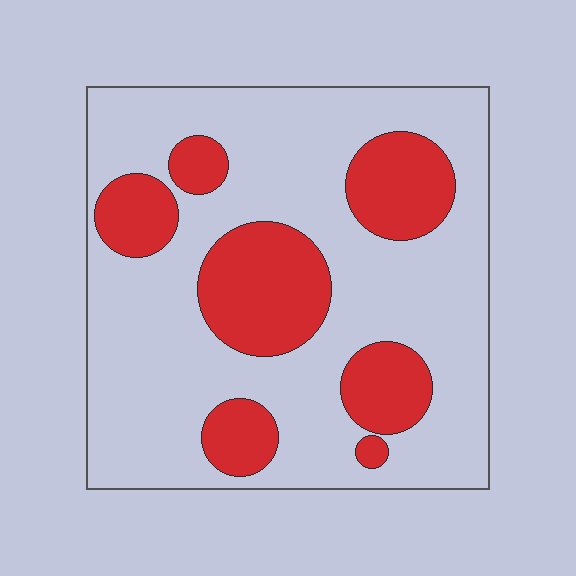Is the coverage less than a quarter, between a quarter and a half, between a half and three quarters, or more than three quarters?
Between a quarter and a half.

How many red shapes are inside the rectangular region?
7.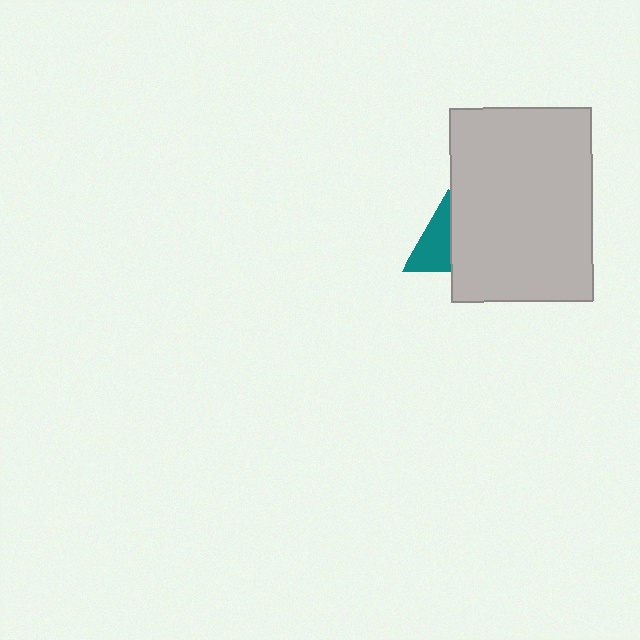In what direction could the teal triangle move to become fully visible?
The teal triangle could move left. That would shift it out from behind the light gray rectangle entirely.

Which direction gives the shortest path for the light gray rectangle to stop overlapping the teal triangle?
Moving right gives the shortest separation.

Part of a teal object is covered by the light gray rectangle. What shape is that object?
It is a triangle.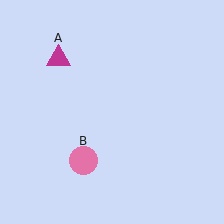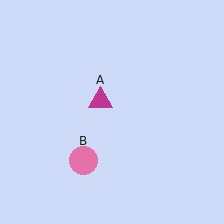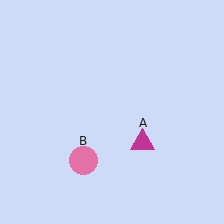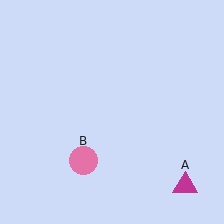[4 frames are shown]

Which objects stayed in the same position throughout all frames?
Pink circle (object B) remained stationary.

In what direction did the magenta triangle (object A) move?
The magenta triangle (object A) moved down and to the right.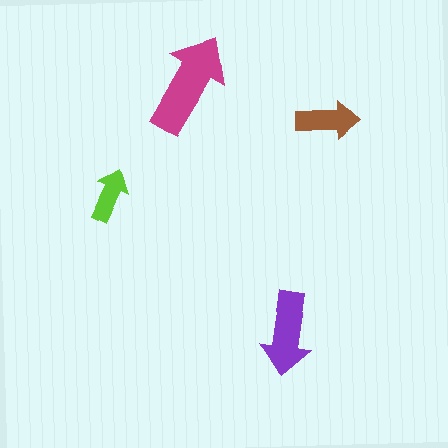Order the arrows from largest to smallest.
the magenta one, the purple one, the brown one, the lime one.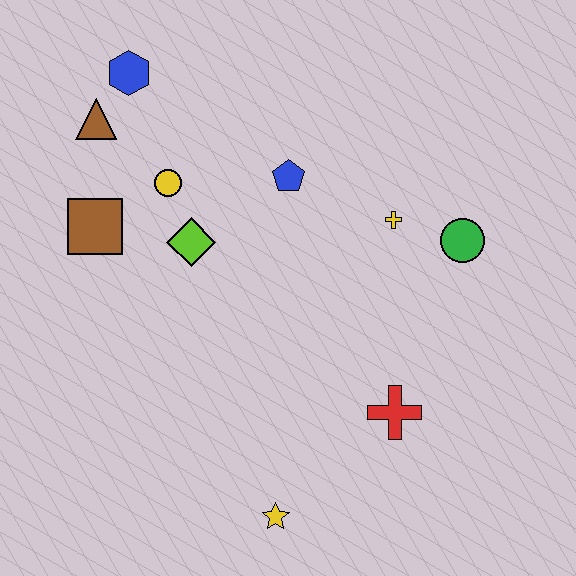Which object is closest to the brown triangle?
The blue hexagon is closest to the brown triangle.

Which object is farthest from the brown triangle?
The yellow star is farthest from the brown triangle.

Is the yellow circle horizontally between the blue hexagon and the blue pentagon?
Yes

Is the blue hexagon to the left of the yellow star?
Yes